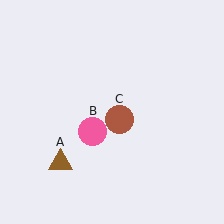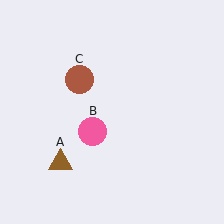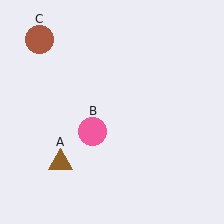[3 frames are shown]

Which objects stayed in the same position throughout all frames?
Brown triangle (object A) and pink circle (object B) remained stationary.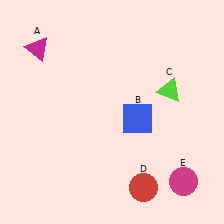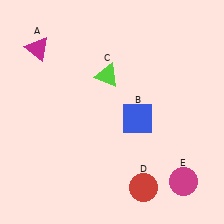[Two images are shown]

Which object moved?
The lime triangle (C) moved left.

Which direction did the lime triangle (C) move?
The lime triangle (C) moved left.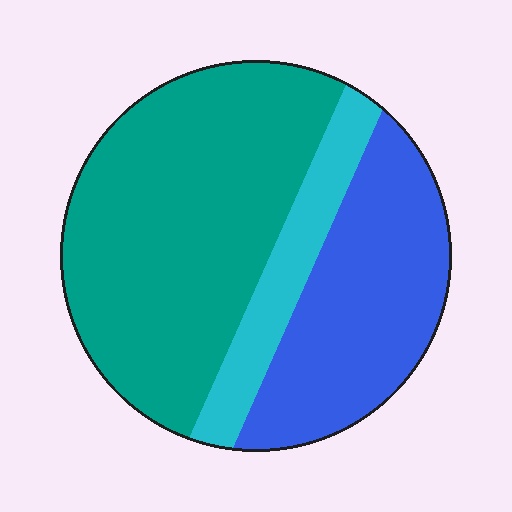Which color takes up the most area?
Teal, at roughly 55%.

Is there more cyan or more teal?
Teal.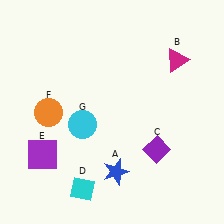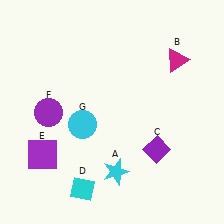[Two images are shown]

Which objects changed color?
A changed from blue to cyan. F changed from orange to purple.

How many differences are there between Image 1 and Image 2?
There are 2 differences between the two images.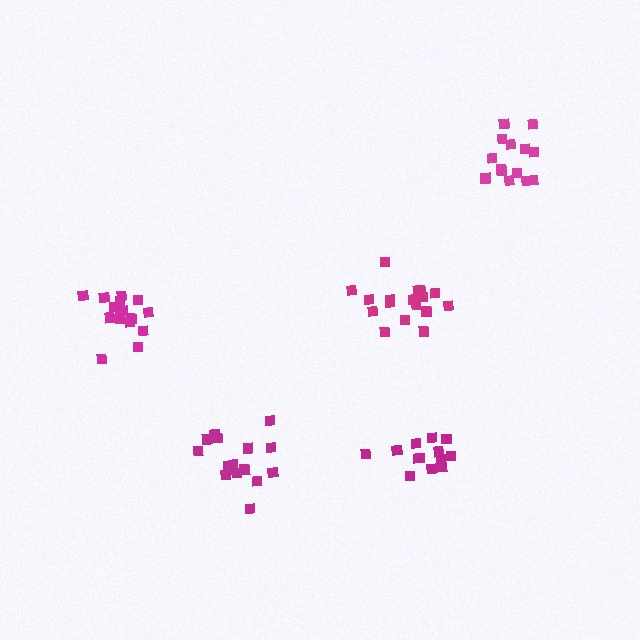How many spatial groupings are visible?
There are 5 spatial groupings.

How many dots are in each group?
Group 1: 17 dots, Group 2: 13 dots, Group 3: 14 dots, Group 4: 18 dots, Group 5: 17 dots (79 total).